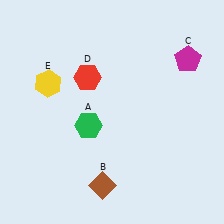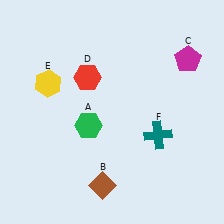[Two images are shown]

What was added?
A teal cross (F) was added in Image 2.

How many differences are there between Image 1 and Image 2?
There is 1 difference between the two images.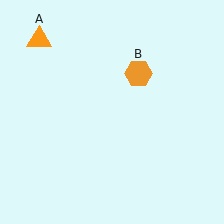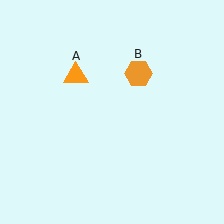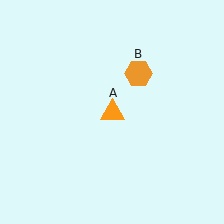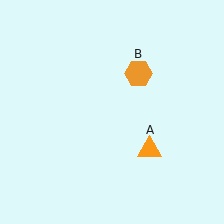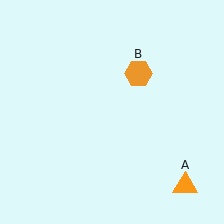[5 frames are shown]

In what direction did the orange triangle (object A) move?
The orange triangle (object A) moved down and to the right.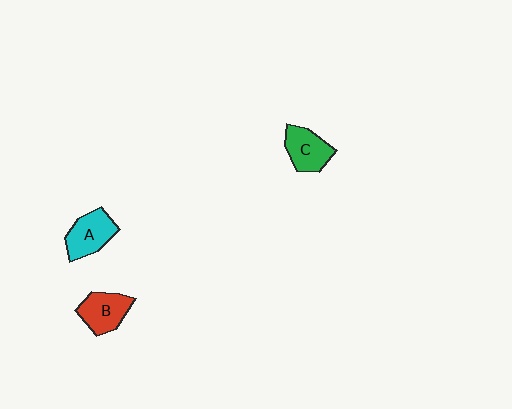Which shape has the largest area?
Shape A (cyan).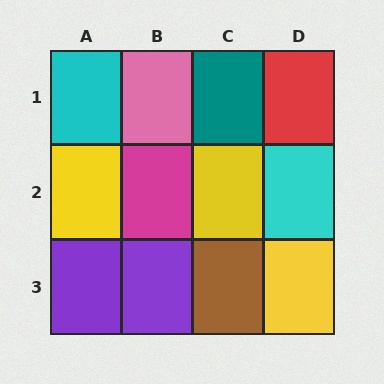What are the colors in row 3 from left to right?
Purple, purple, brown, yellow.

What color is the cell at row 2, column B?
Magenta.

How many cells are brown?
1 cell is brown.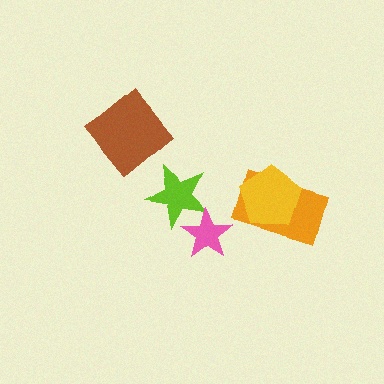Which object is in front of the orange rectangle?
The yellow pentagon is in front of the orange rectangle.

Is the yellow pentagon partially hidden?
No, no other shape covers it.